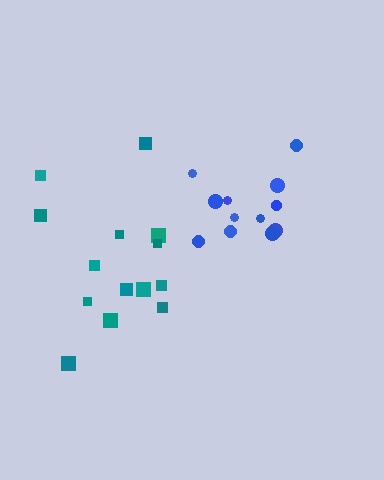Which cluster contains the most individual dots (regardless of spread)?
Teal (14).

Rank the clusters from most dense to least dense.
blue, teal.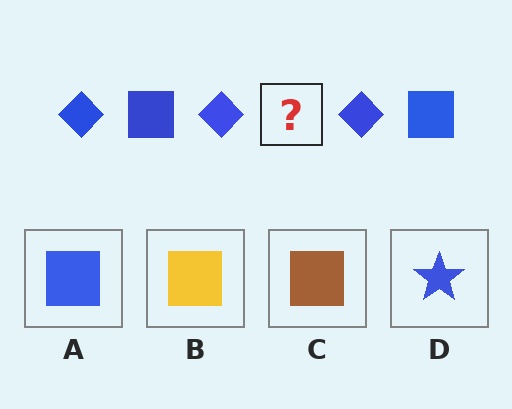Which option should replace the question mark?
Option A.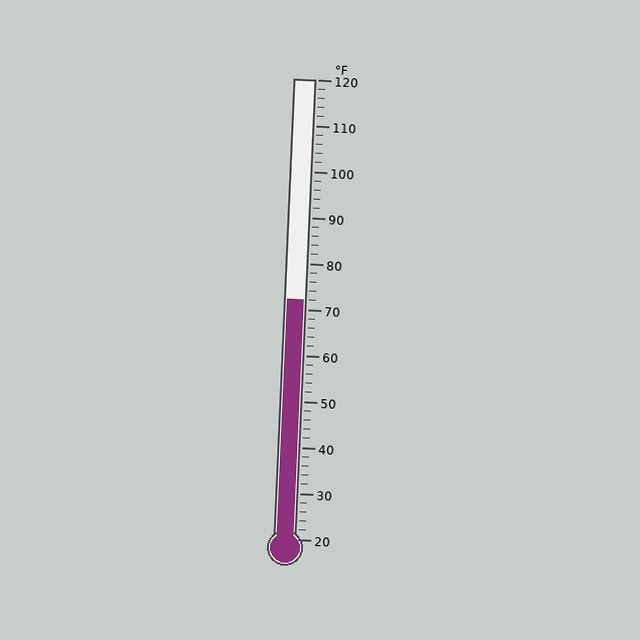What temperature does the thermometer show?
The thermometer shows approximately 72°F.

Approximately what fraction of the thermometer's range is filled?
The thermometer is filled to approximately 50% of its range.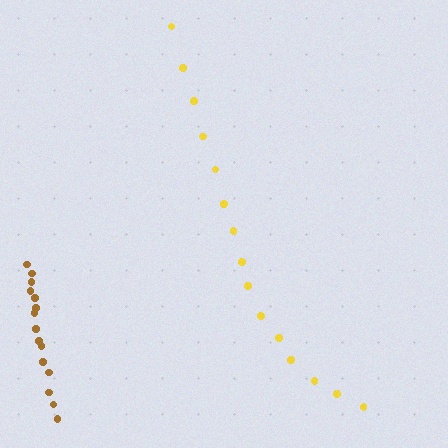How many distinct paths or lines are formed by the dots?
There are 2 distinct paths.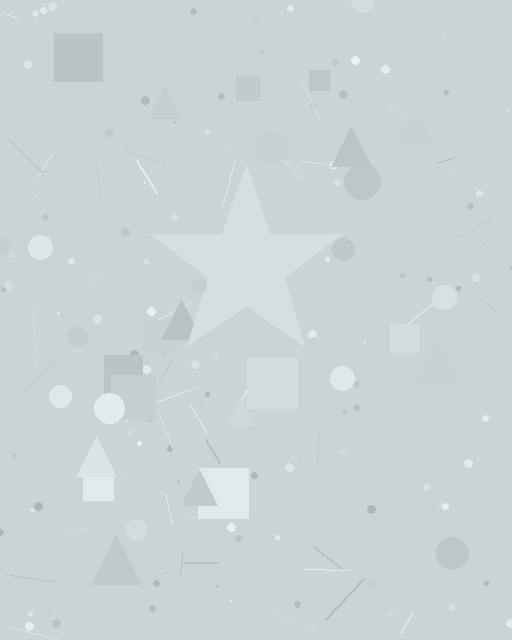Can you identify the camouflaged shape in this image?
The camouflaged shape is a star.